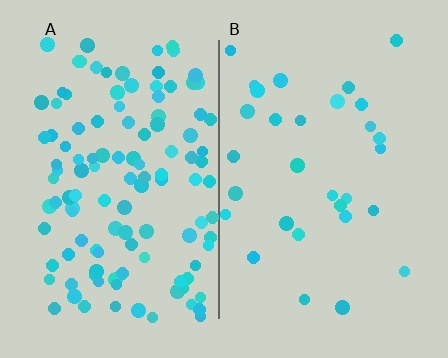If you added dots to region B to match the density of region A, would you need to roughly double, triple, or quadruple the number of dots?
Approximately quadruple.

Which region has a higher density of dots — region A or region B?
A (the left).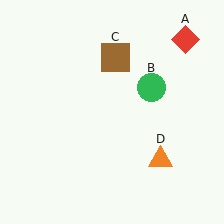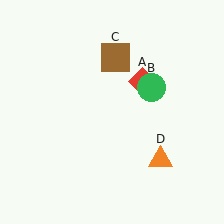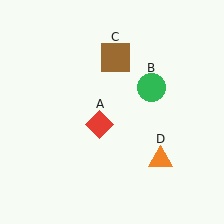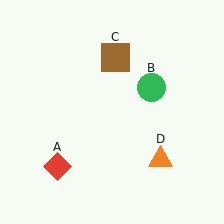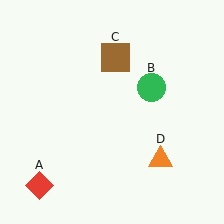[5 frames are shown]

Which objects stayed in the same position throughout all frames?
Green circle (object B) and brown square (object C) and orange triangle (object D) remained stationary.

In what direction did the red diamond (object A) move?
The red diamond (object A) moved down and to the left.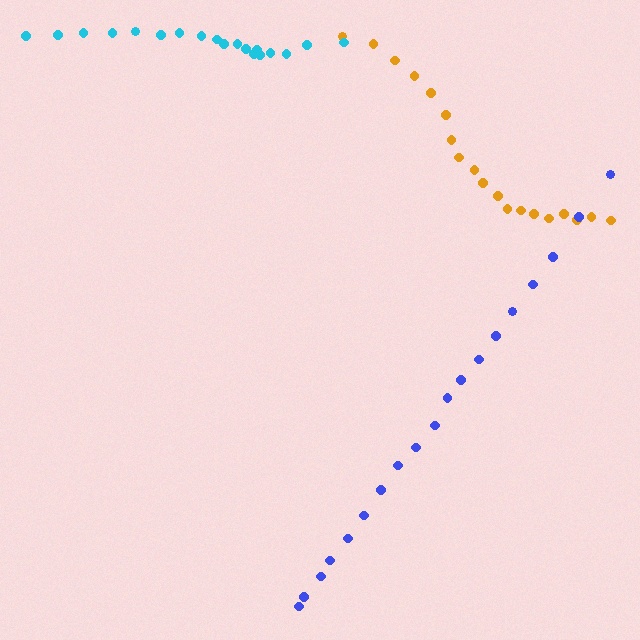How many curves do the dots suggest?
There are 3 distinct paths.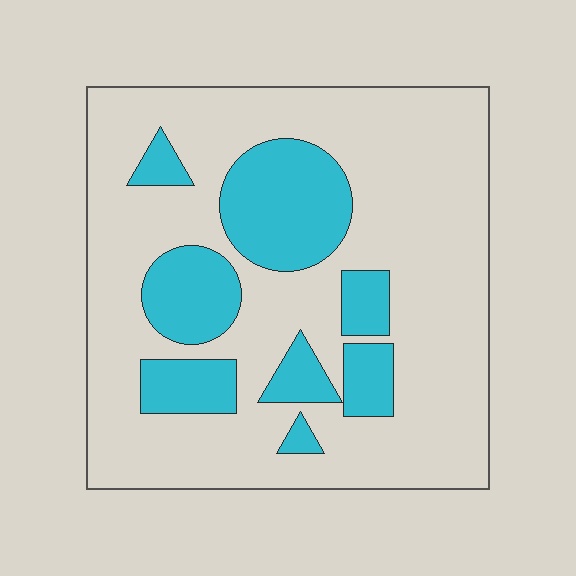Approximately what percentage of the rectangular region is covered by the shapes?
Approximately 25%.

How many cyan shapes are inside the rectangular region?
8.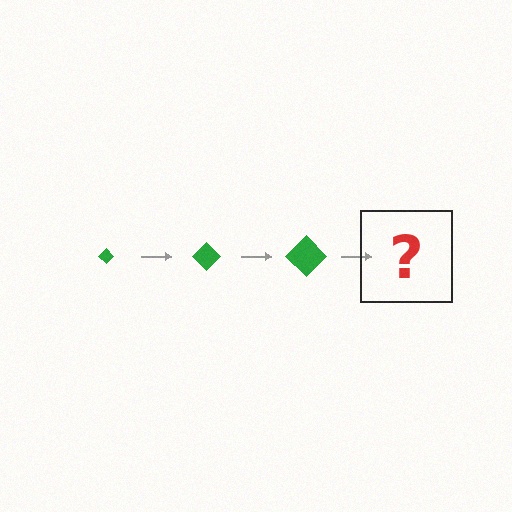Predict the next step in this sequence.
The next step is a green diamond, larger than the previous one.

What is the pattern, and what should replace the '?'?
The pattern is that the diamond gets progressively larger each step. The '?' should be a green diamond, larger than the previous one.